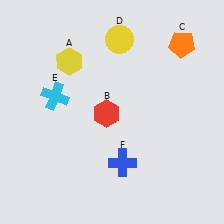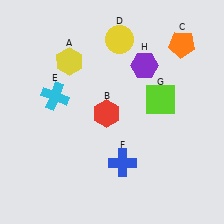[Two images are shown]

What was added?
A lime square (G), a purple hexagon (H) were added in Image 2.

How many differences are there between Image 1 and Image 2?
There are 2 differences between the two images.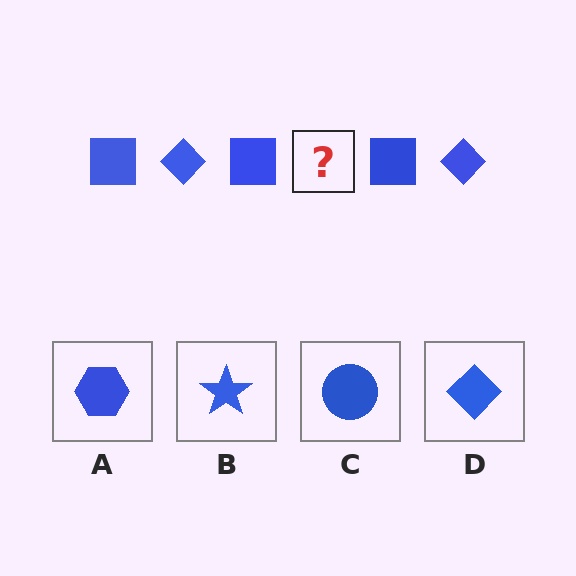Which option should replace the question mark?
Option D.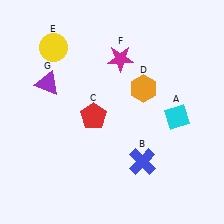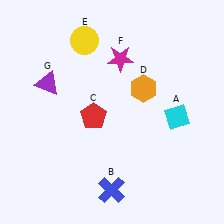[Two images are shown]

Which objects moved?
The objects that moved are: the blue cross (B), the yellow circle (E).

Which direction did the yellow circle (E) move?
The yellow circle (E) moved right.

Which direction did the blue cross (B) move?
The blue cross (B) moved left.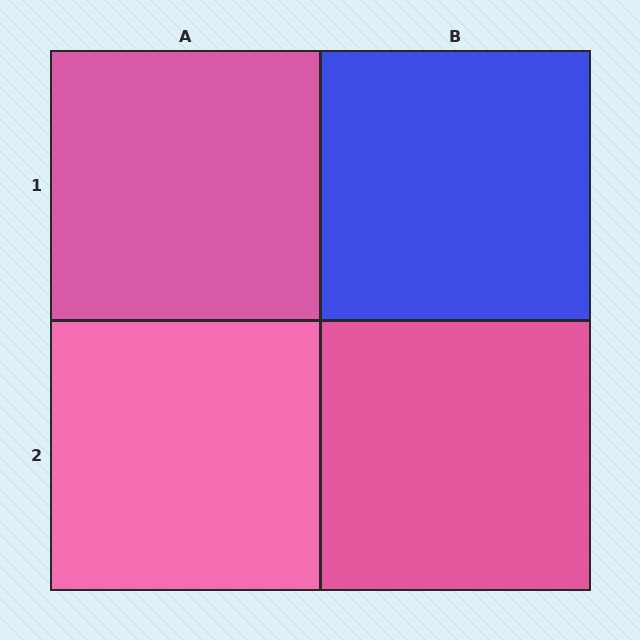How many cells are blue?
1 cell is blue.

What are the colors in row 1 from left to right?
Pink, blue.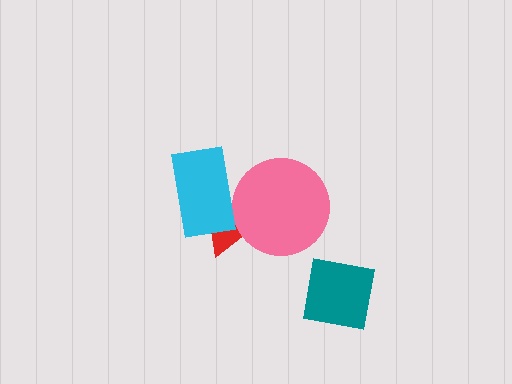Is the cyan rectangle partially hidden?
No, no other shape covers it.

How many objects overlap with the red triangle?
2 objects overlap with the red triangle.